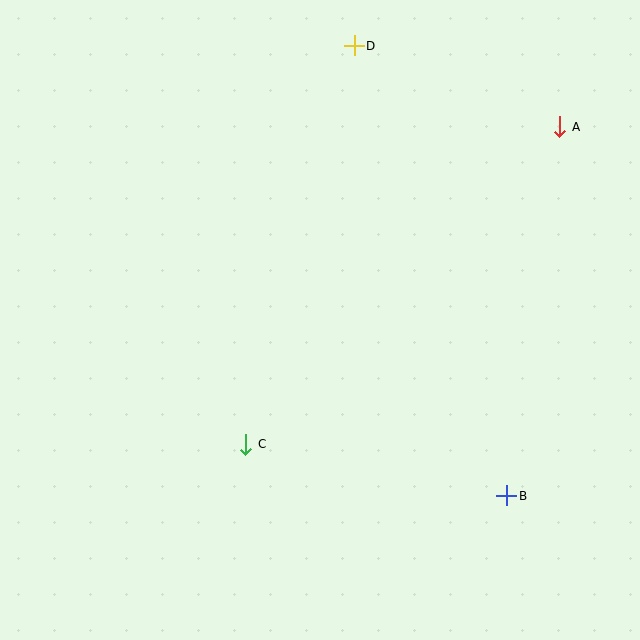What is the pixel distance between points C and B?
The distance between C and B is 266 pixels.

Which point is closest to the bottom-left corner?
Point C is closest to the bottom-left corner.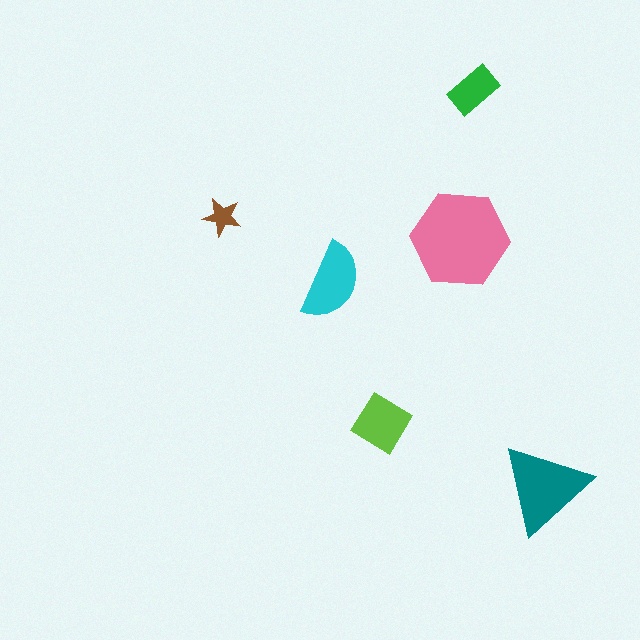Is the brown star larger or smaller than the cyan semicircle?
Smaller.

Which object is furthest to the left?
The brown star is leftmost.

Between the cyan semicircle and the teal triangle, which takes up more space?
The teal triangle.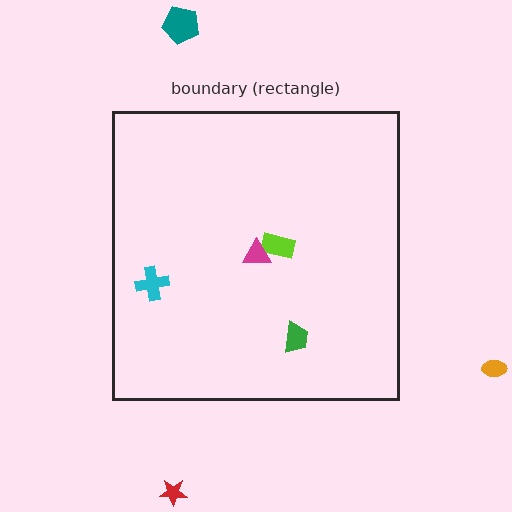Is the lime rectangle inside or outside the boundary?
Inside.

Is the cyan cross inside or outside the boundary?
Inside.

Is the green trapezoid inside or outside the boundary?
Inside.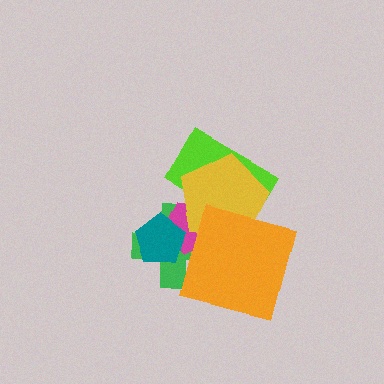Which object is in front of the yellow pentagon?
The orange square is in front of the yellow pentagon.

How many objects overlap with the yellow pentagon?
4 objects overlap with the yellow pentagon.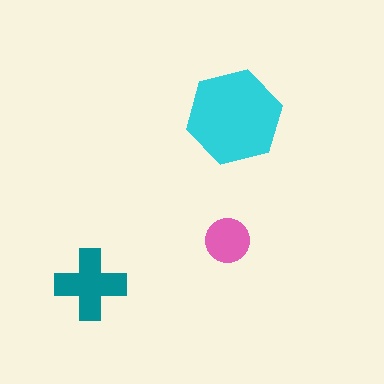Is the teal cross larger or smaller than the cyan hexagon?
Smaller.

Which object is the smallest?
The pink circle.